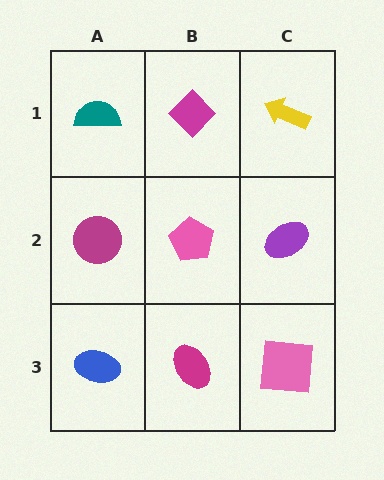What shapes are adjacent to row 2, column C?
A yellow arrow (row 1, column C), a pink square (row 3, column C), a pink pentagon (row 2, column B).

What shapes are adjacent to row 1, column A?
A magenta circle (row 2, column A), a magenta diamond (row 1, column B).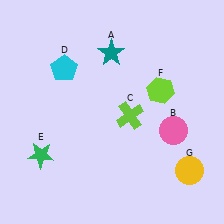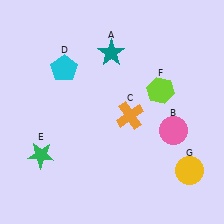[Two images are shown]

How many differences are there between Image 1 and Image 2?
There is 1 difference between the two images.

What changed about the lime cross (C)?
In Image 1, C is lime. In Image 2, it changed to orange.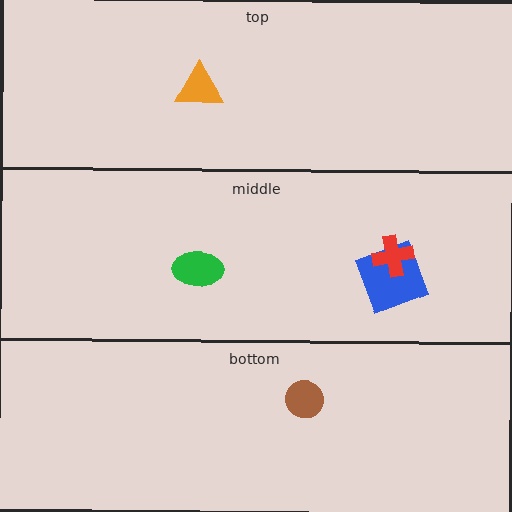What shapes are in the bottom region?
The brown circle.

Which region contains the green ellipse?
The middle region.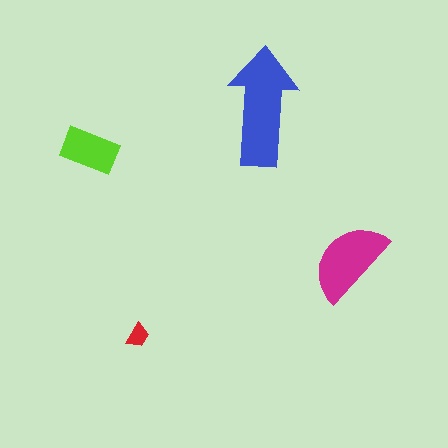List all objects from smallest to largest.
The red trapezoid, the lime rectangle, the magenta semicircle, the blue arrow.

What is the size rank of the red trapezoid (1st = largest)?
4th.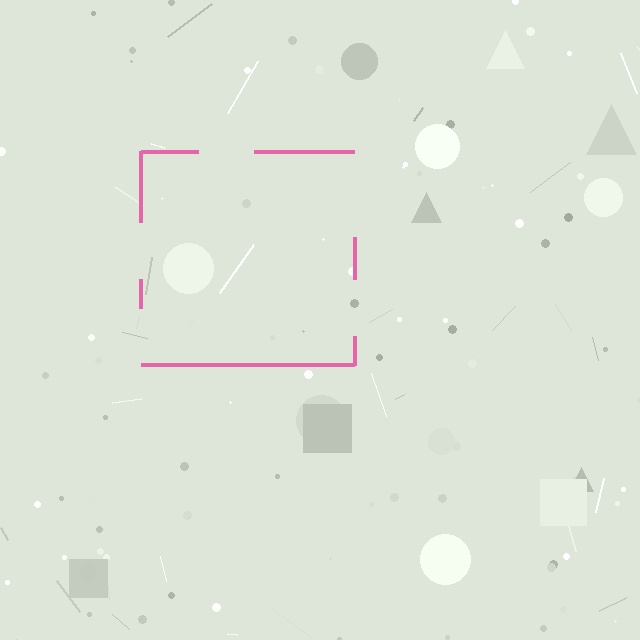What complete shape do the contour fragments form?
The contour fragments form a square.